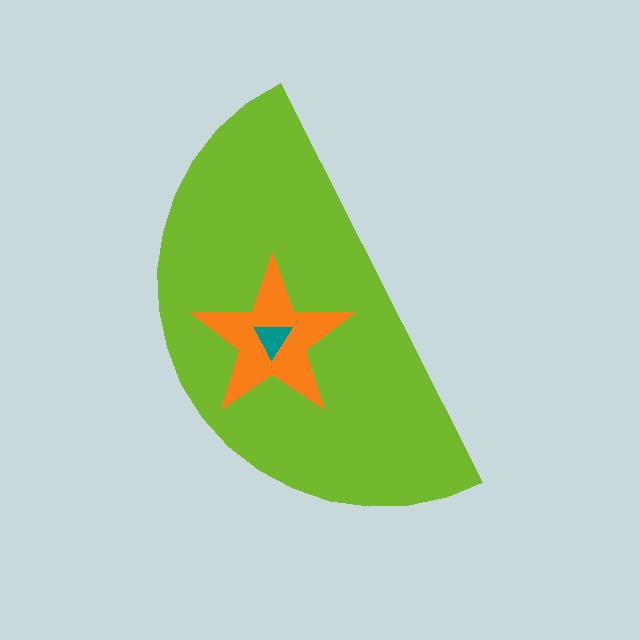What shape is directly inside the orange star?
The teal triangle.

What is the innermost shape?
The teal triangle.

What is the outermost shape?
The lime semicircle.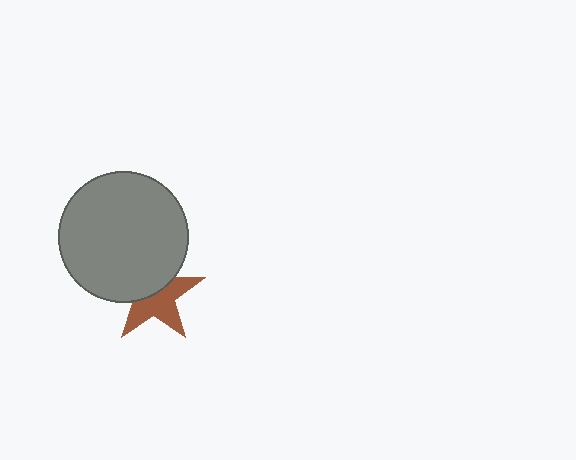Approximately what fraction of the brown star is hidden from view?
Roughly 45% of the brown star is hidden behind the gray circle.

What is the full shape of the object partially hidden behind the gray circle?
The partially hidden object is a brown star.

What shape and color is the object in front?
The object in front is a gray circle.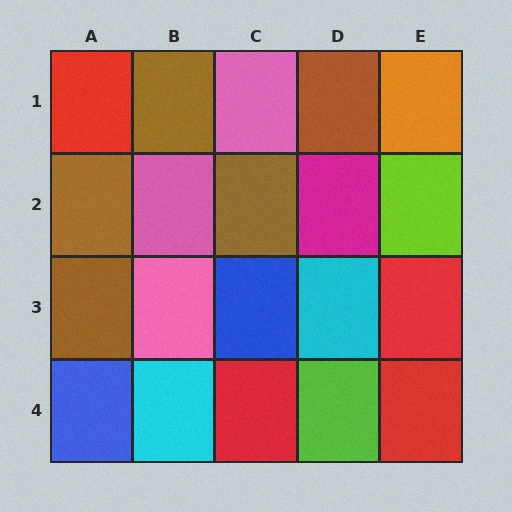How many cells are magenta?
1 cell is magenta.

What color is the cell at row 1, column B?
Brown.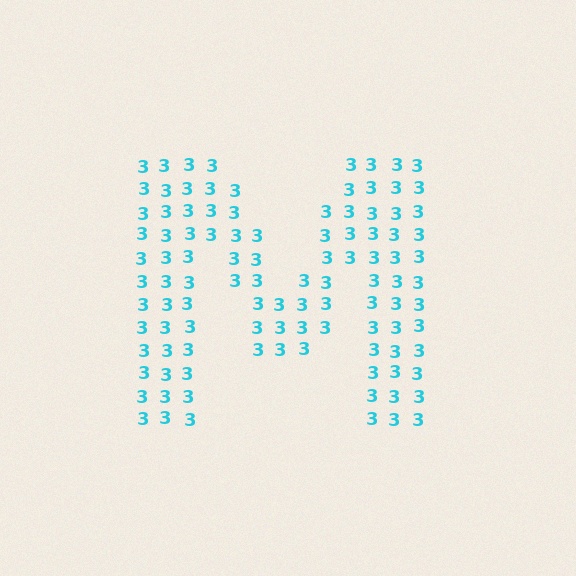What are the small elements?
The small elements are digit 3's.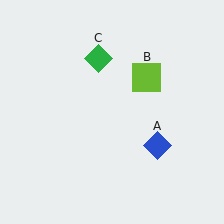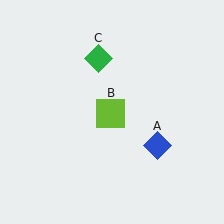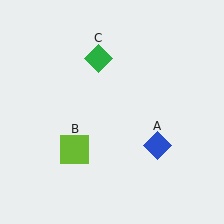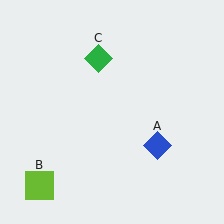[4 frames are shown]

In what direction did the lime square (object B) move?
The lime square (object B) moved down and to the left.